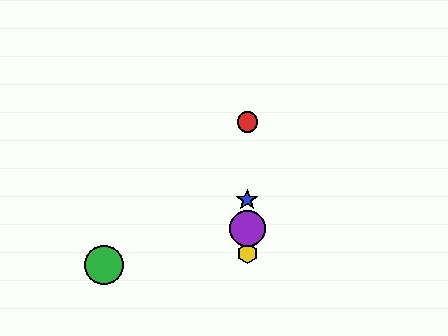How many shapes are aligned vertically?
4 shapes (the red circle, the blue star, the yellow hexagon, the purple circle) are aligned vertically.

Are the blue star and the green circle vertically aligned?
No, the blue star is at x≈247 and the green circle is at x≈104.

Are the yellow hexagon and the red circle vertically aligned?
Yes, both are at x≈247.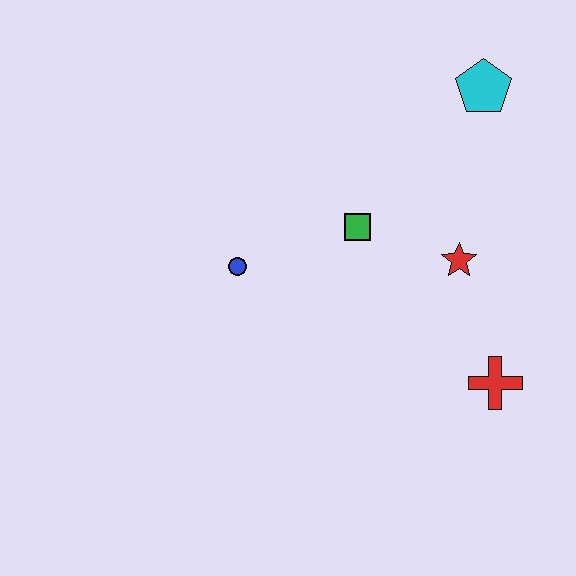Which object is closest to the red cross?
The red star is closest to the red cross.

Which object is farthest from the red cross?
The cyan pentagon is farthest from the red cross.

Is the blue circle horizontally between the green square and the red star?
No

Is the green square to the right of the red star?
No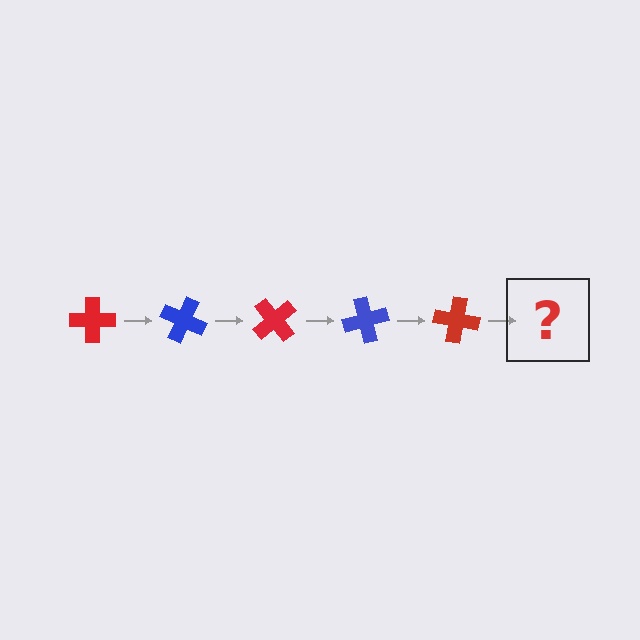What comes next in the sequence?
The next element should be a blue cross, rotated 125 degrees from the start.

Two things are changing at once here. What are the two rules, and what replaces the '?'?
The two rules are that it rotates 25 degrees each step and the color cycles through red and blue. The '?' should be a blue cross, rotated 125 degrees from the start.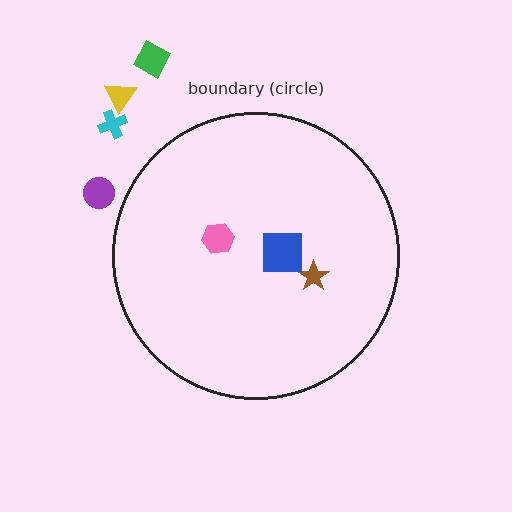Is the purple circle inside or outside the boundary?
Outside.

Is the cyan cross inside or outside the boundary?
Outside.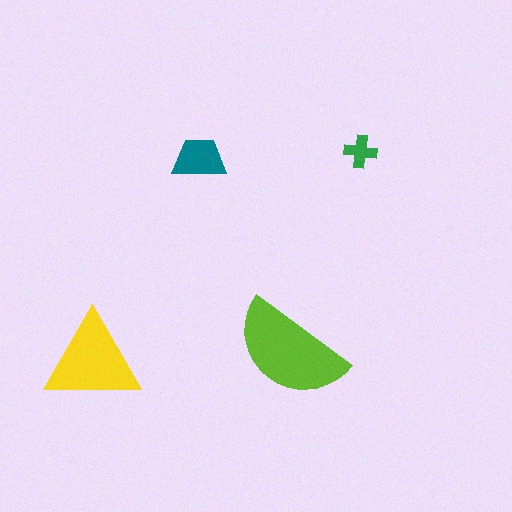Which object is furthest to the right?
The green cross is rightmost.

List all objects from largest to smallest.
The lime semicircle, the yellow triangle, the teal trapezoid, the green cross.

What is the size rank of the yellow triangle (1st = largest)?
2nd.